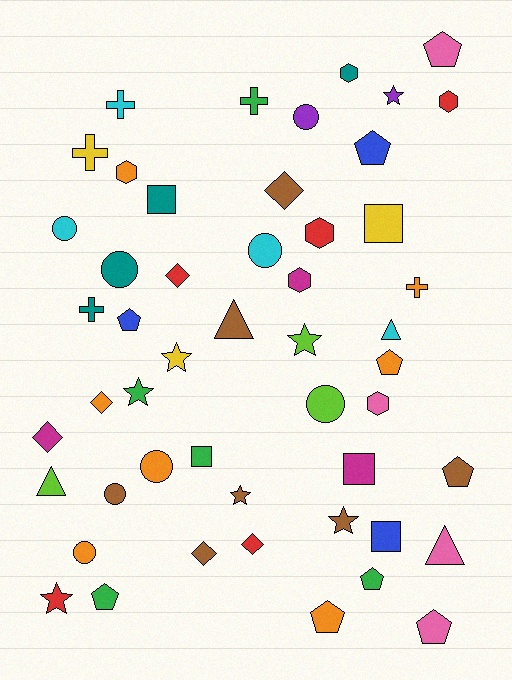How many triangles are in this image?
There are 4 triangles.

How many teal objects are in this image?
There are 4 teal objects.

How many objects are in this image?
There are 50 objects.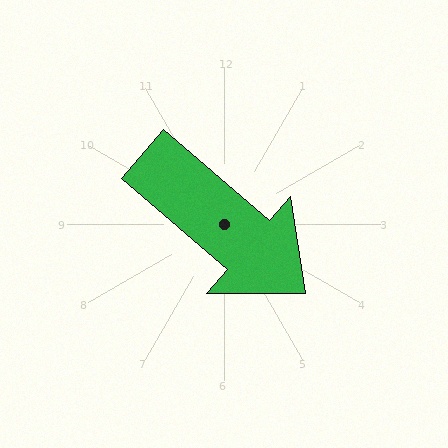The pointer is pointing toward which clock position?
Roughly 4 o'clock.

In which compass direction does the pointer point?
Southeast.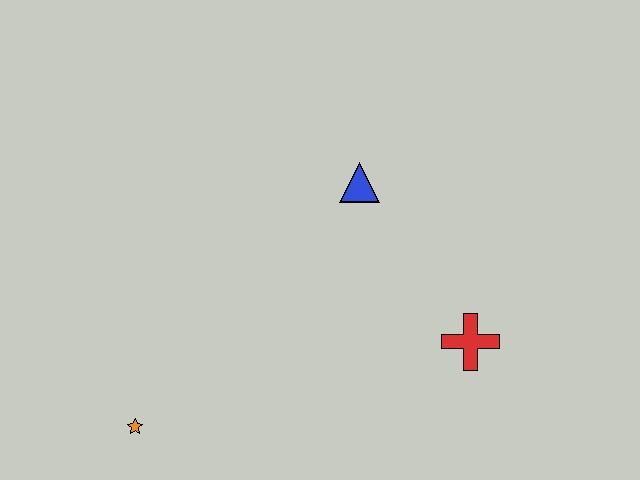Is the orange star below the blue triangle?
Yes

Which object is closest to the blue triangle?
The red cross is closest to the blue triangle.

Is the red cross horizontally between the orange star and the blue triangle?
No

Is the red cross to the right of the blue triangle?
Yes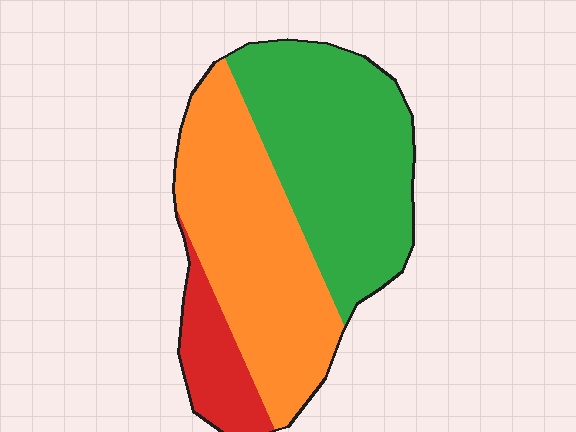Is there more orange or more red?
Orange.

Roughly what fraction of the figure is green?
Green covers around 45% of the figure.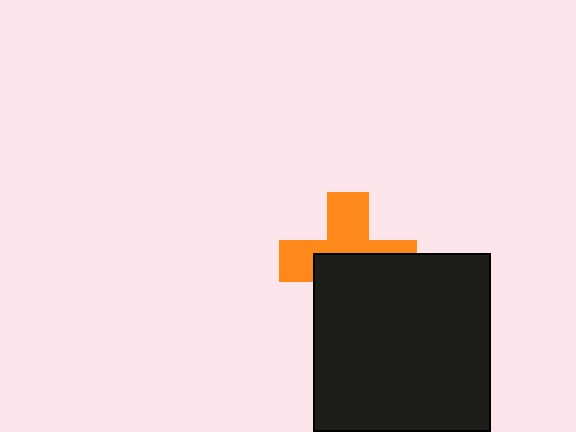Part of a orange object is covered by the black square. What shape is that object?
It is a cross.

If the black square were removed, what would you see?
You would see the complete orange cross.